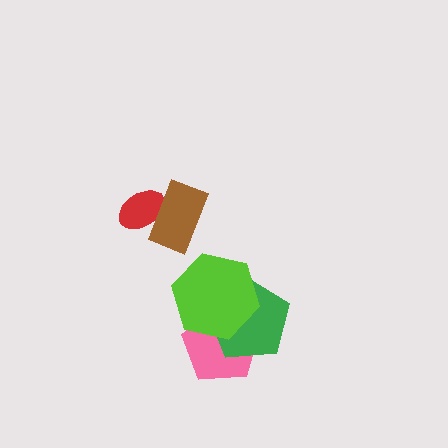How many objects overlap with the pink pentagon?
2 objects overlap with the pink pentagon.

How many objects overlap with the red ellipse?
1 object overlaps with the red ellipse.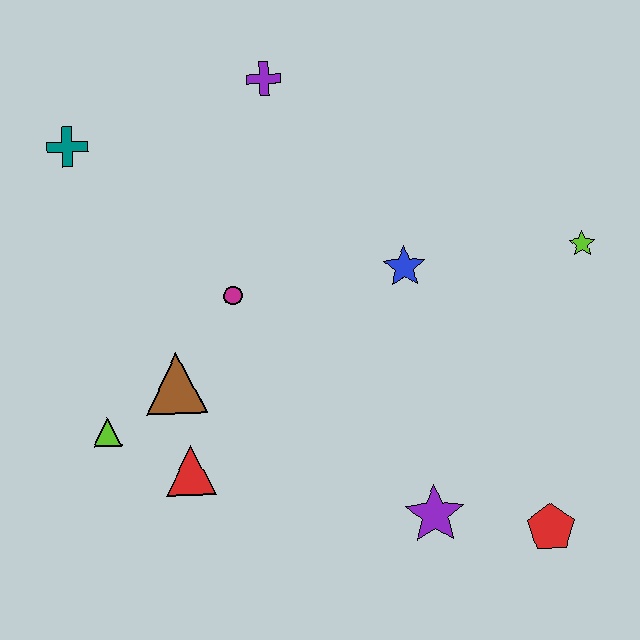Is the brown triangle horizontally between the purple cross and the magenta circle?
No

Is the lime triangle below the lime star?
Yes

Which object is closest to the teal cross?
The purple cross is closest to the teal cross.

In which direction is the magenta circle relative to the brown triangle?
The magenta circle is above the brown triangle.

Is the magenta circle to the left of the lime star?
Yes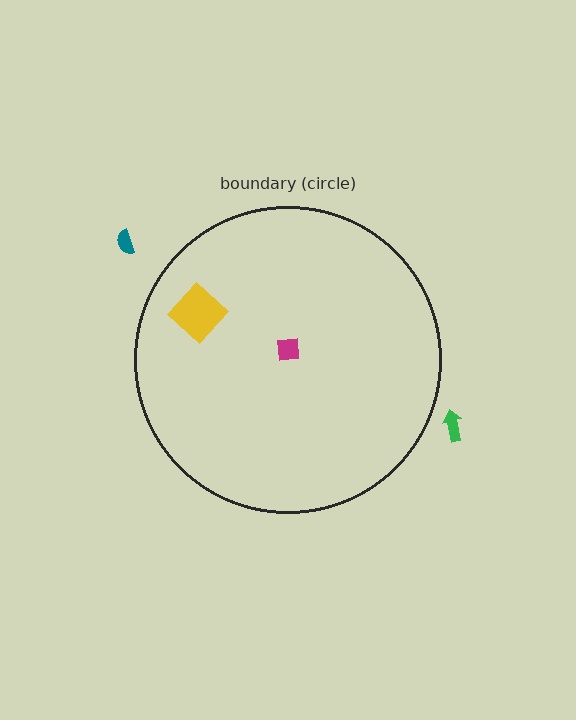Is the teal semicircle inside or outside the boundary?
Outside.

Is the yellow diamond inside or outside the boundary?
Inside.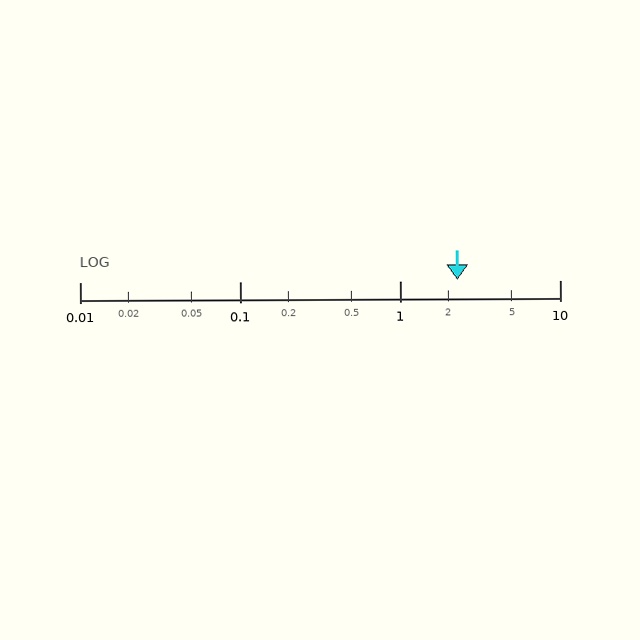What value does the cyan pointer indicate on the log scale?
The pointer indicates approximately 2.3.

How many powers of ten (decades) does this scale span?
The scale spans 3 decades, from 0.01 to 10.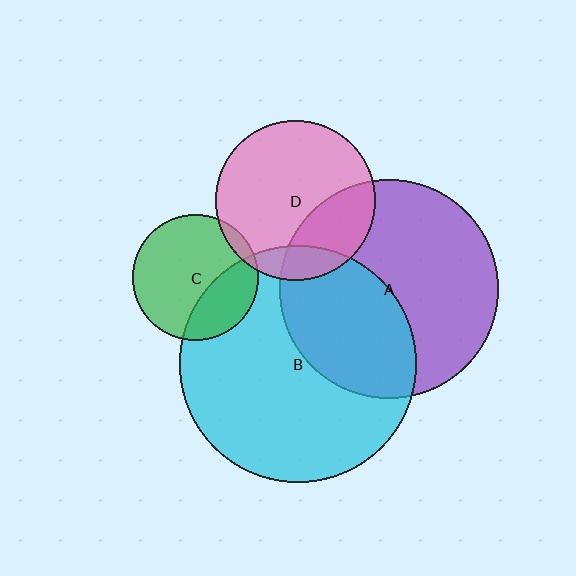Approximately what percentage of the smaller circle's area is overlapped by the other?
Approximately 15%.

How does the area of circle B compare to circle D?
Approximately 2.2 times.